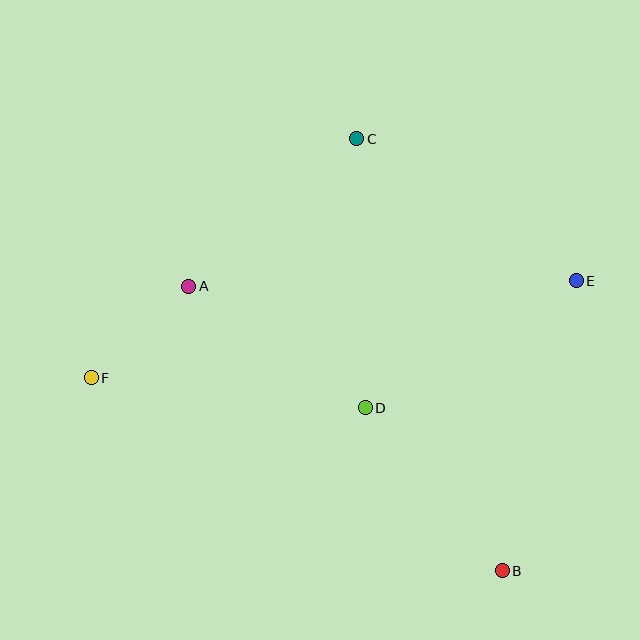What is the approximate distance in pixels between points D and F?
The distance between D and F is approximately 276 pixels.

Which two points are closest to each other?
Points A and F are closest to each other.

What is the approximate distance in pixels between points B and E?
The distance between B and E is approximately 299 pixels.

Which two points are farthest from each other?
Points E and F are farthest from each other.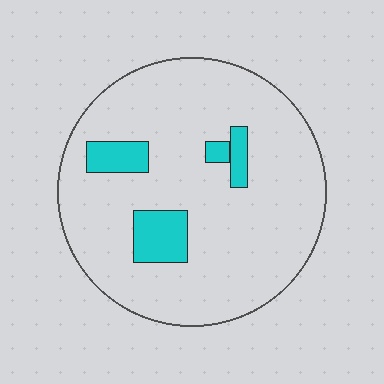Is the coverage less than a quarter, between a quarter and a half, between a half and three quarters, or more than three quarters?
Less than a quarter.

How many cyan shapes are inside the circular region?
4.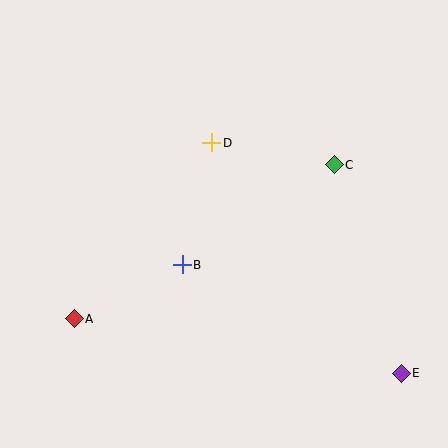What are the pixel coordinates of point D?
Point D is at (212, 143).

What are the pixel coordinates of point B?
Point B is at (182, 265).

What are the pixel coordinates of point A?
Point A is at (74, 319).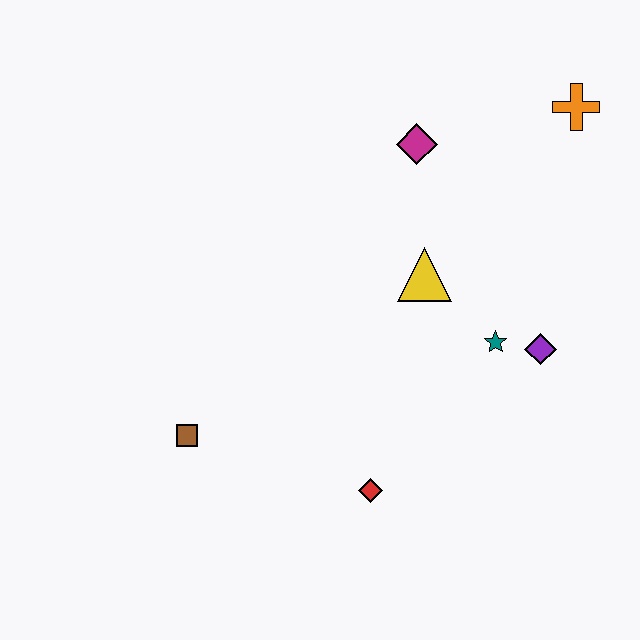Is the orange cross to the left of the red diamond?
No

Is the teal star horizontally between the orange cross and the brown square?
Yes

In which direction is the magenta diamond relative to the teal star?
The magenta diamond is above the teal star.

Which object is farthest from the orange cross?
The brown square is farthest from the orange cross.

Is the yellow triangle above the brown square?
Yes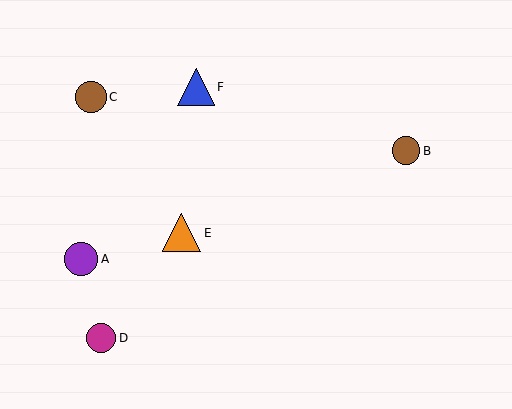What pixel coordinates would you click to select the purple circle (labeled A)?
Click at (81, 259) to select the purple circle A.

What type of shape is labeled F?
Shape F is a blue triangle.